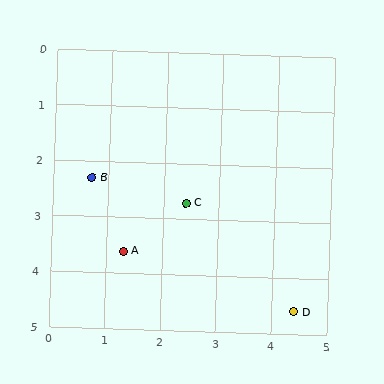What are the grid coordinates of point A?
Point A is at approximately (1.3, 3.6).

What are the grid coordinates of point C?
Point C is at approximately (2.4, 2.7).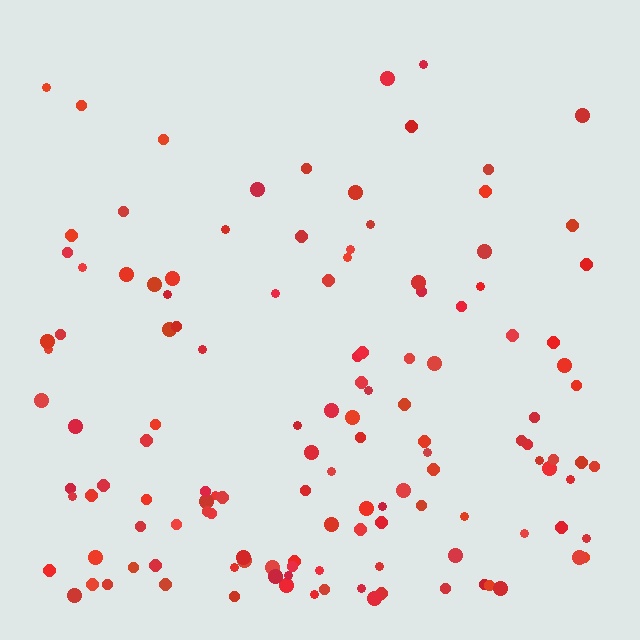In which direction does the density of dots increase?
From top to bottom, with the bottom side densest.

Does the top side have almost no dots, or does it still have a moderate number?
Still a moderate number, just noticeably fewer than the bottom.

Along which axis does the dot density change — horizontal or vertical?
Vertical.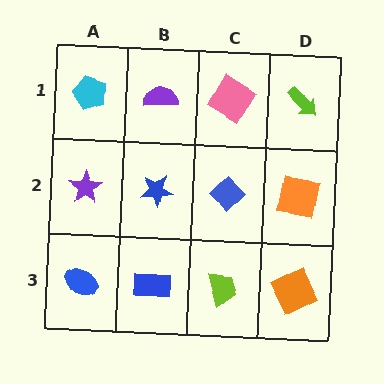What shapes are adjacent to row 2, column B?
A purple semicircle (row 1, column B), a blue rectangle (row 3, column B), a purple star (row 2, column A), a blue diamond (row 2, column C).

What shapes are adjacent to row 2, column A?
A cyan pentagon (row 1, column A), a blue ellipse (row 3, column A), a blue star (row 2, column B).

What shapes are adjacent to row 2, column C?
A pink diamond (row 1, column C), a lime trapezoid (row 3, column C), a blue star (row 2, column B), an orange square (row 2, column D).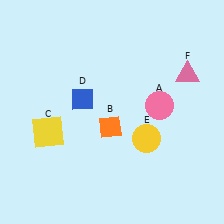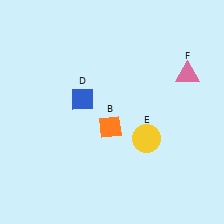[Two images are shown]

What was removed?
The yellow square (C), the pink circle (A) were removed in Image 2.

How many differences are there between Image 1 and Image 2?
There are 2 differences between the two images.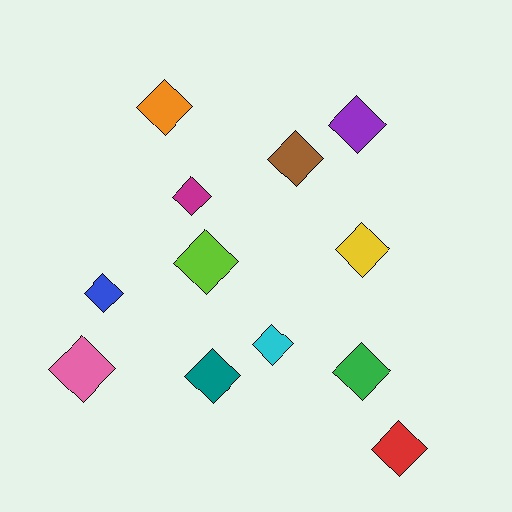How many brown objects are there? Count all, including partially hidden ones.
There is 1 brown object.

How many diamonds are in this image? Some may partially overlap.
There are 12 diamonds.